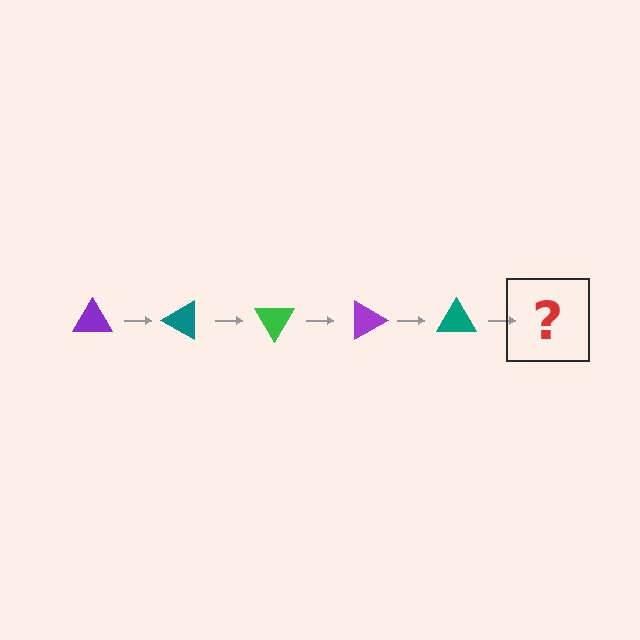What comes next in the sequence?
The next element should be a green triangle, rotated 150 degrees from the start.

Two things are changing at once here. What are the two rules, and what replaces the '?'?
The two rules are that it rotates 30 degrees each step and the color cycles through purple, teal, and green. The '?' should be a green triangle, rotated 150 degrees from the start.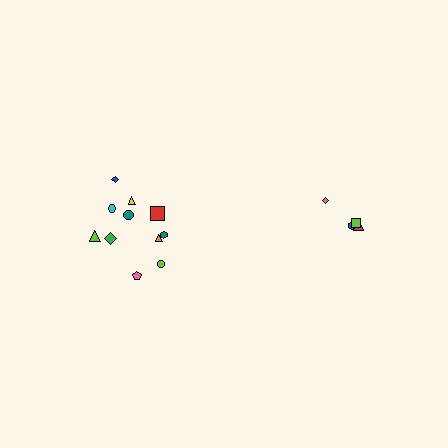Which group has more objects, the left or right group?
The left group.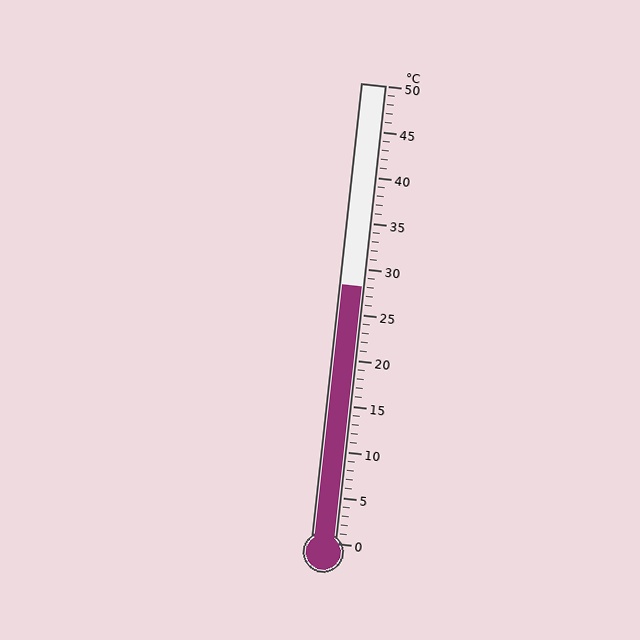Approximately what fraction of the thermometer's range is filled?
The thermometer is filled to approximately 55% of its range.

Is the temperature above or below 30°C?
The temperature is below 30°C.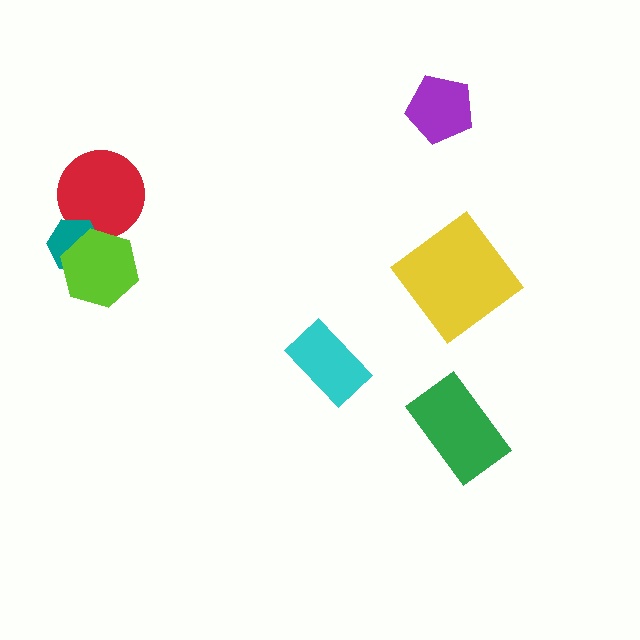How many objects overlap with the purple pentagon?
0 objects overlap with the purple pentagon.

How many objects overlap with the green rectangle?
0 objects overlap with the green rectangle.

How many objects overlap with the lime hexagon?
2 objects overlap with the lime hexagon.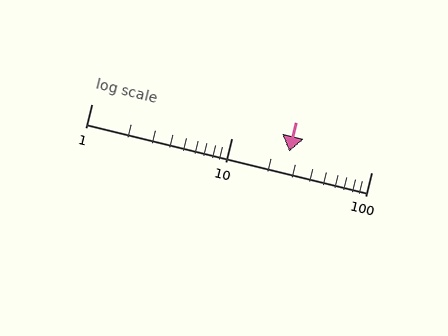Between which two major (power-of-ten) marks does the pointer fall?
The pointer is between 10 and 100.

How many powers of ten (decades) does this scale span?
The scale spans 2 decades, from 1 to 100.